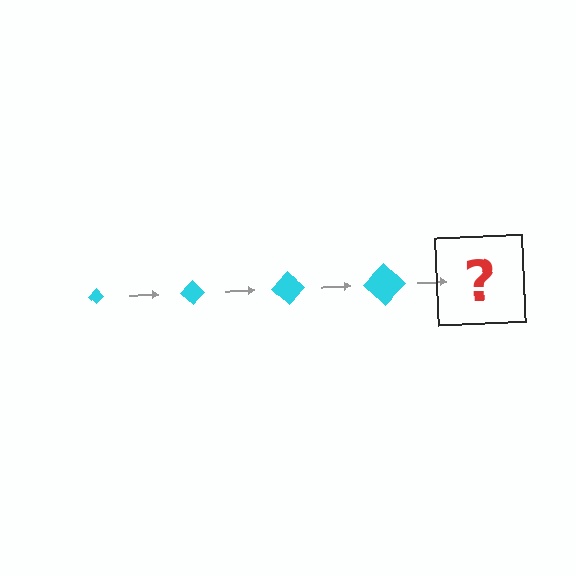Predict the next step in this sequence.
The next step is a cyan diamond, larger than the previous one.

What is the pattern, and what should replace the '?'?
The pattern is that the diamond gets progressively larger each step. The '?' should be a cyan diamond, larger than the previous one.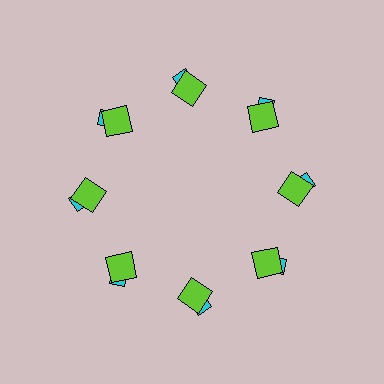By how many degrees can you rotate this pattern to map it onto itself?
The pattern maps onto itself every 45 degrees of rotation.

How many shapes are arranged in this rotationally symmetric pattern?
There are 16 shapes, arranged in 8 groups of 2.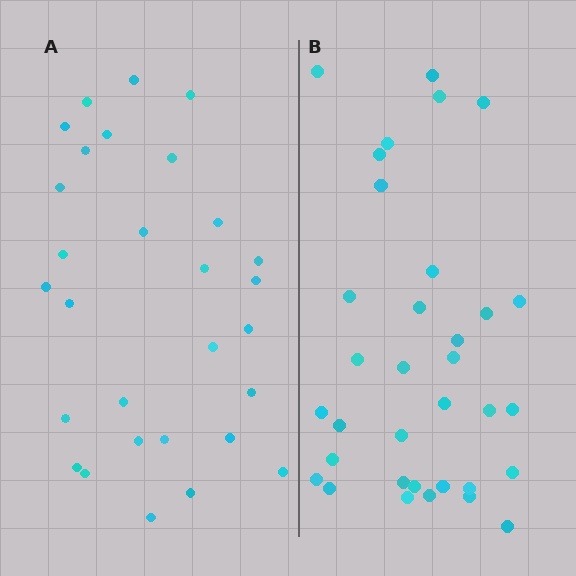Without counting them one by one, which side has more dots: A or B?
Region B (the right region) has more dots.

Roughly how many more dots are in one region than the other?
Region B has about 5 more dots than region A.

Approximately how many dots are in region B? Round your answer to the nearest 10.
About 30 dots. (The exact count is 34, which rounds to 30.)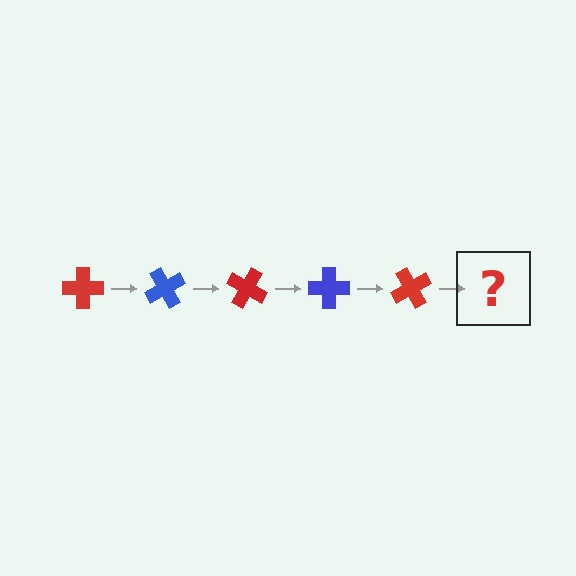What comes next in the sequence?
The next element should be a blue cross, rotated 300 degrees from the start.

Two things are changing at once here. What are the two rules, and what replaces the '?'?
The two rules are that it rotates 60 degrees each step and the color cycles through red and blue. The '?' should be a blue cross, rotated 300 degrees from the start.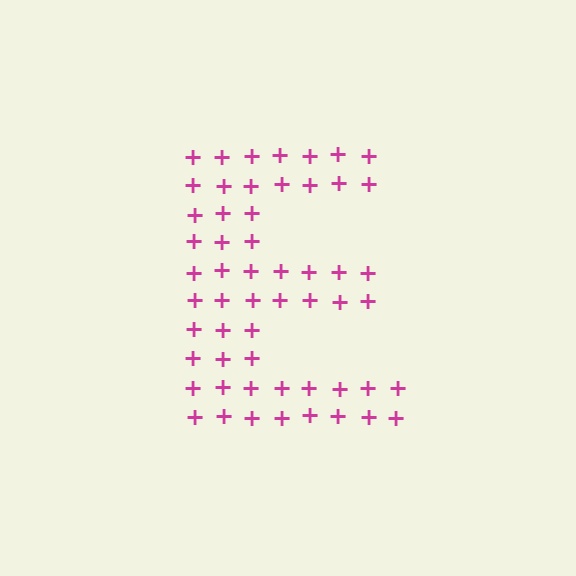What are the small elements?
The small elements are plus signs.